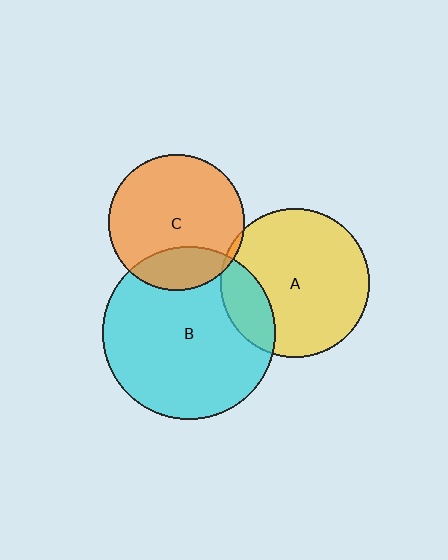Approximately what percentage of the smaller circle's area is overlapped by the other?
Approximately 5%.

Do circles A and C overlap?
Yes.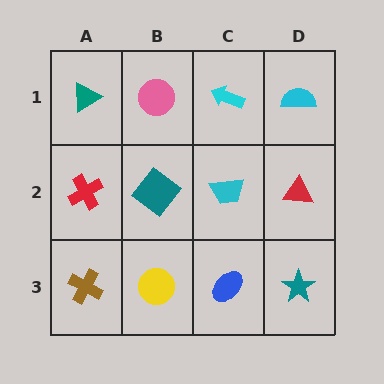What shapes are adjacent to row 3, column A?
A red cross (row 2, column A), a yellow circle (row 3, column B).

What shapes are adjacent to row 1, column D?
A red triangle (row 2, column D), a cyan arrow (row 1, column C).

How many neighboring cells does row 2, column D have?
3.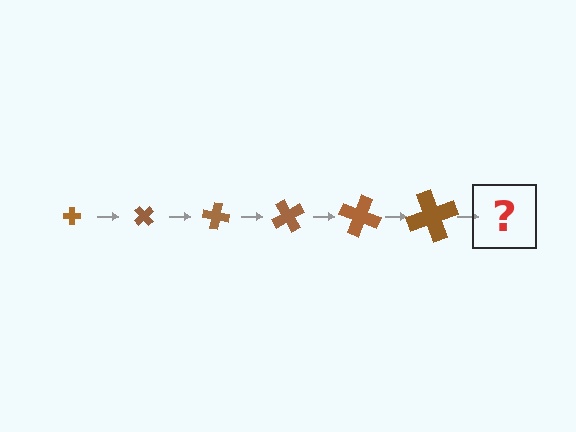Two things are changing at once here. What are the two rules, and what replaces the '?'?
The two rules are that the cross grows larger each step and it rotates 50 degrees each step. The '?' should be a cross, larger than the previous one and rotated 300 degrees from the start.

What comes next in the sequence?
The next element should be a cross, larger than the previous one and rotated 300 degrees from the start.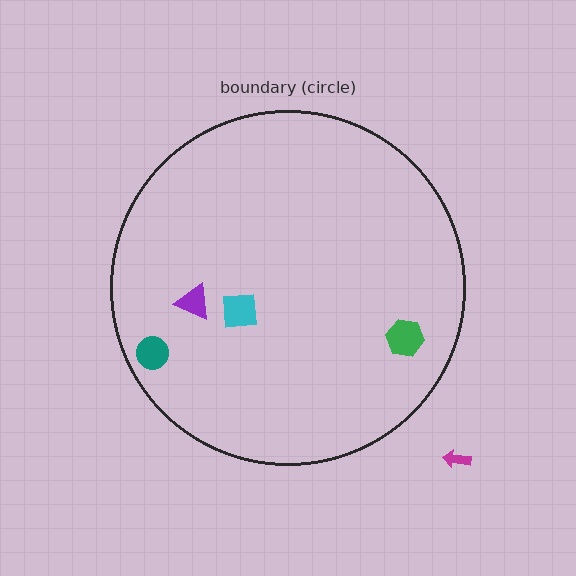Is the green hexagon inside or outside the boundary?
Inside.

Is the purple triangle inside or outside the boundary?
Inside.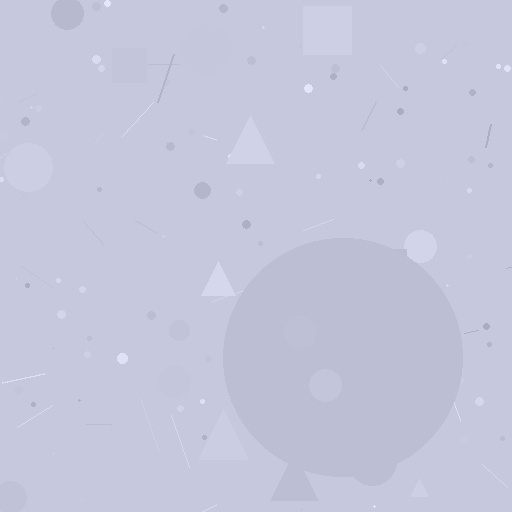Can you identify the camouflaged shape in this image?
The camouflaged shape is a circle.